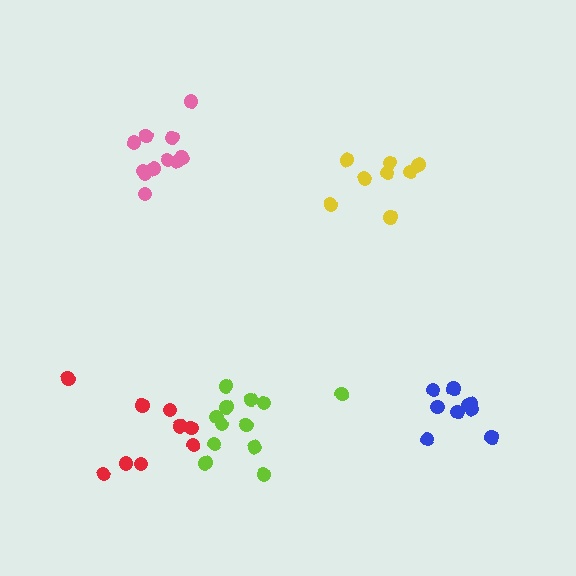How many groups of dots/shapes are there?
There are 5 groups.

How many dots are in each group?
Group 1: 8 dots, Group 2: 9 dots, Group 3: 12 dots, Group 4: 9 dots, Group 5: 12 dots (50 total).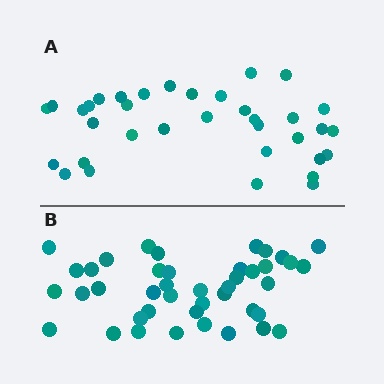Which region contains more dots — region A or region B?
Region B (the bottom region) has more dots.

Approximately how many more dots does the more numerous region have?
Region B has roughly 8 or so more dots than region A.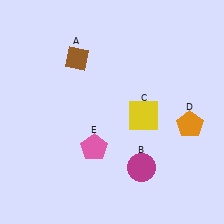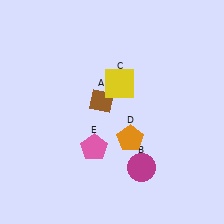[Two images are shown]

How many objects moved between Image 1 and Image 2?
3 objects moved between the two images.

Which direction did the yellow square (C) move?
The yellow square (C) moved up.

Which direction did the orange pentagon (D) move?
The orange pentagon (D) moved left.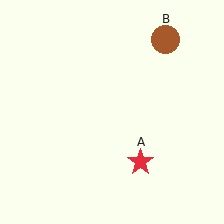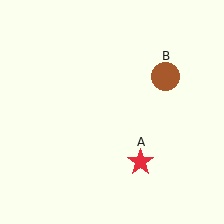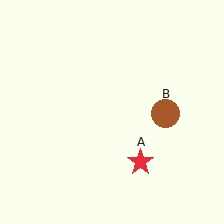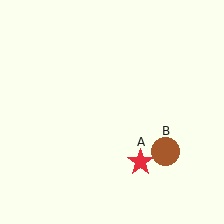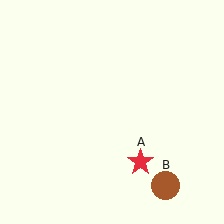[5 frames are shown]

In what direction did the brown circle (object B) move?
The brown circle (object B) moved down.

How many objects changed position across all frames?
1 object changed position: brown circle (object B).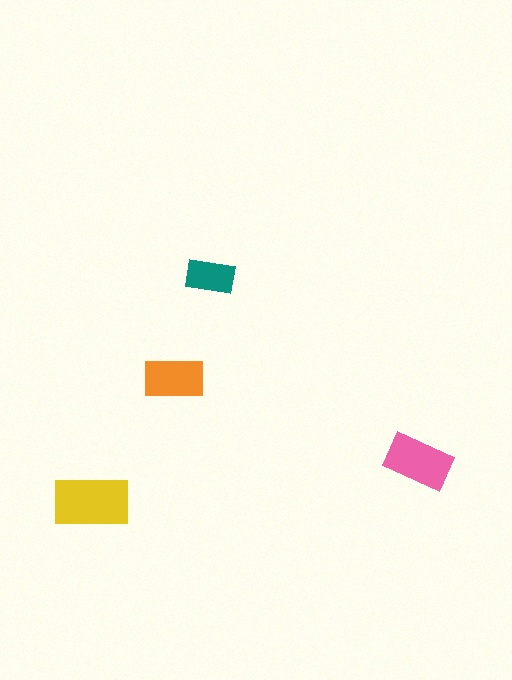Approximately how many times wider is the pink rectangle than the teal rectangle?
About 1.5 times wider.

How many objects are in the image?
There are 4 objects in the image.